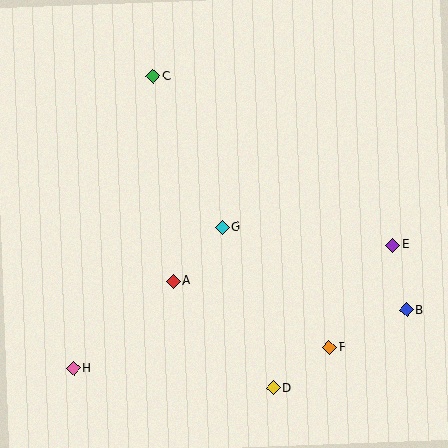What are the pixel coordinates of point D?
Point D is at (273, 388).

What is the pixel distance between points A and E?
The distance between A and E is 223 pixels.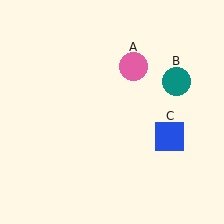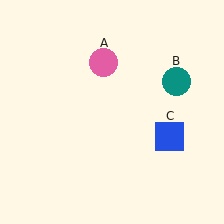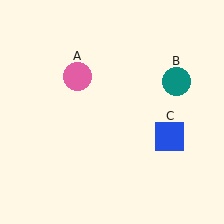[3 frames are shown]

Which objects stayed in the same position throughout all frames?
Teal circle (object B) and blue square (object C) remained stationary.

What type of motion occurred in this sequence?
The pink circle (object A) rotated counterclockwise around the center of the scene.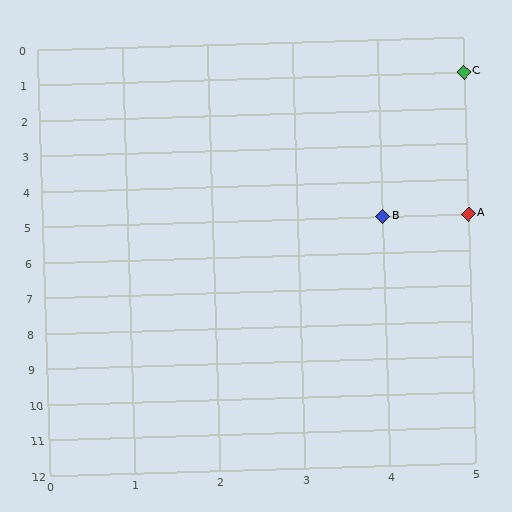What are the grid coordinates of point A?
Point A is at grid coordinates (5, 5).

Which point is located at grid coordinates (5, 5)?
Point A is at (5, 5).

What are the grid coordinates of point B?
Point B is at grid coordinates (4, 5).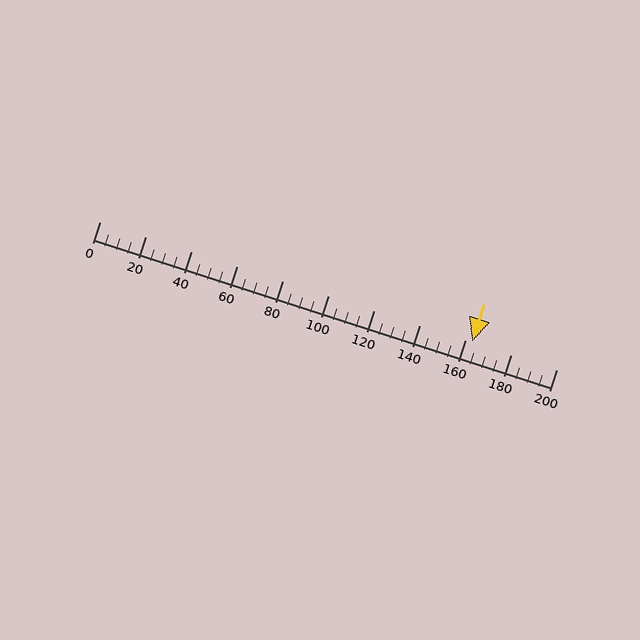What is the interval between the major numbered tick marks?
The major tick marks are spaced 20 units apart.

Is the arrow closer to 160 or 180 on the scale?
The arrow is closer to 160.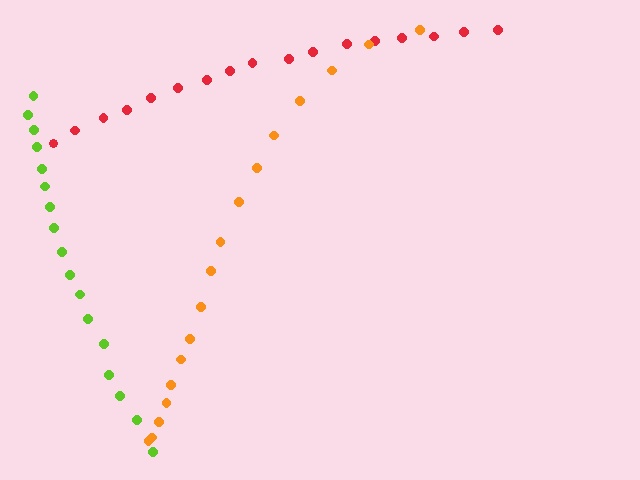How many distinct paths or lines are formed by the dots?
There are 3 distinct paths.